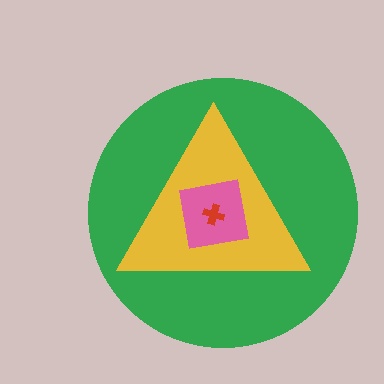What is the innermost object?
The red cross.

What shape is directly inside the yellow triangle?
The pink square.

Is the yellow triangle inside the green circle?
Yes.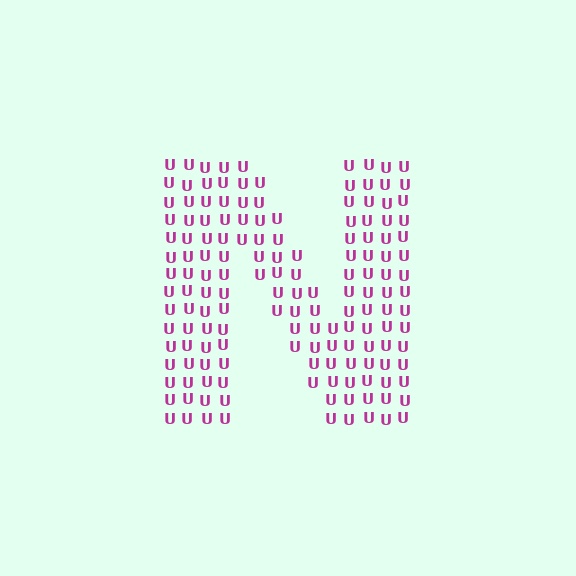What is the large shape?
The large shape is the letter N.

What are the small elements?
The small elements are letter U's.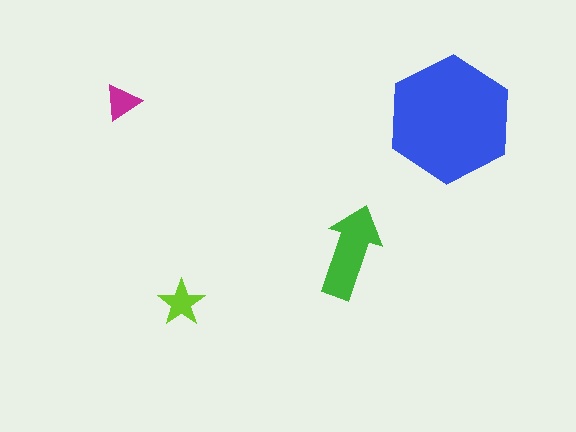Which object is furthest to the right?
The blue hexagon is rightmost.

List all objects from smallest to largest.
The magenta triangle, the lime star, the green arrow, the blue hexagon.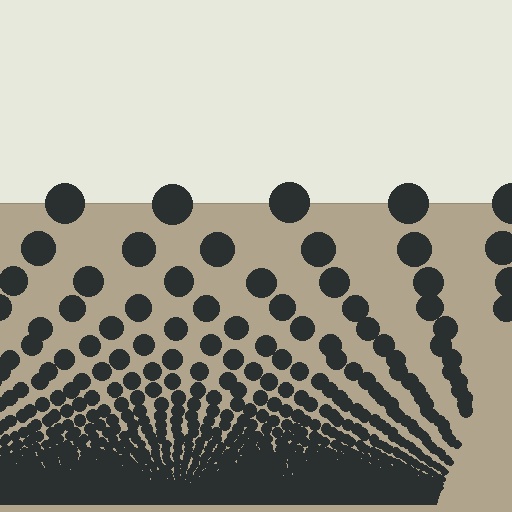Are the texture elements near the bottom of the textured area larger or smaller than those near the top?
Smaller. The gradient is inverted — elements near the bottom are smaller and denser.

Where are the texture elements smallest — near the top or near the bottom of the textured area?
Near the bottom.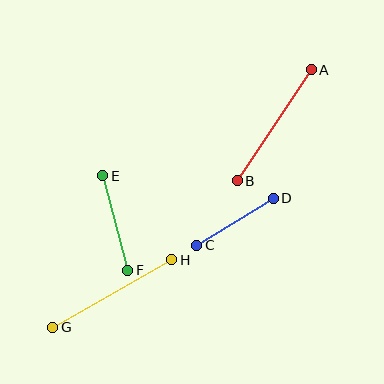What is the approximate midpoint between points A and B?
The midpoint is at approximately (274, 125) pixels.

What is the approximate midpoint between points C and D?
The midpoint is at approximately (235, 222) pixels.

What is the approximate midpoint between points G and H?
The midpoint is at approximately (112, 294) pixels.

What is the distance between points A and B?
The distance is approximately 133 pixels.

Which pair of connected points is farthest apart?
Points G and H are farthest apart.